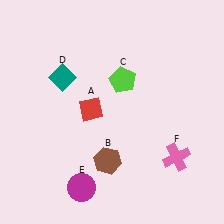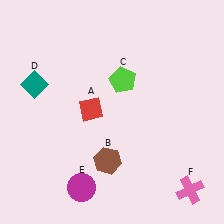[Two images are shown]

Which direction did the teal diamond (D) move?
The teal diamond (D) moved left.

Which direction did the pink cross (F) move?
The pink cross (F) moved down.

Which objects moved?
The objects that moved are: the teal diamond (D), the pink cross (F).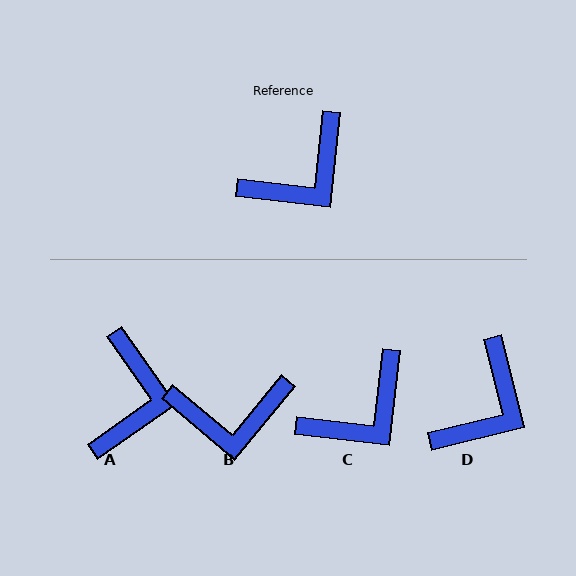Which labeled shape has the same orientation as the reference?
C.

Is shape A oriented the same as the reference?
No, it is off by about 42 degrees.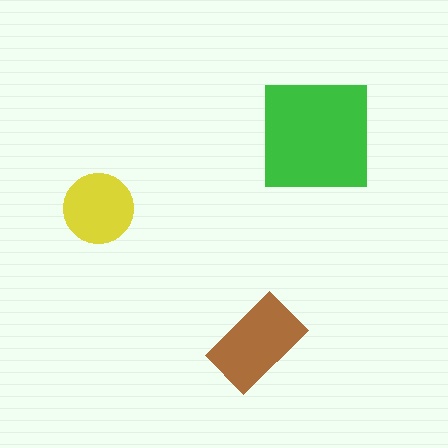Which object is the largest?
The green square.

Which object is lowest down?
The brown rectangle is bottommost.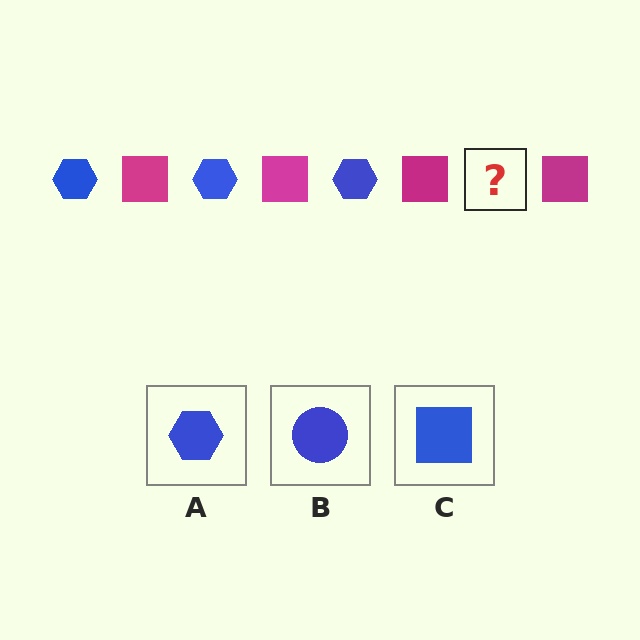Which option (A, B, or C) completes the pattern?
A.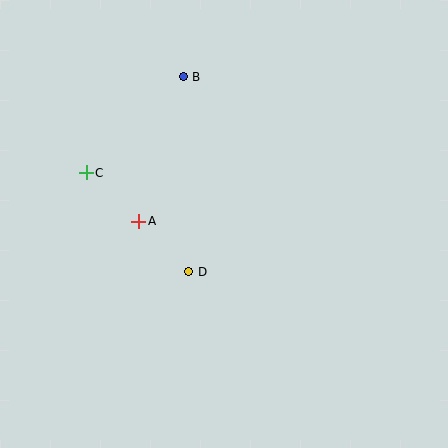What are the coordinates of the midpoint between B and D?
The midpoint between B and D is at (186, 174).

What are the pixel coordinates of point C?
Point C is at (86, 173).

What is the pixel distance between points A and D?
The distance between A and D is 71 pixels.